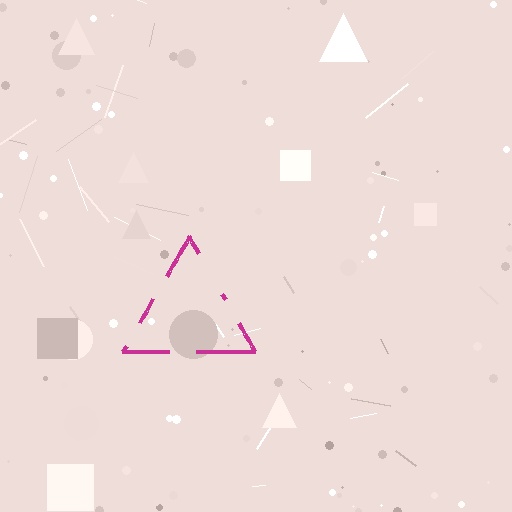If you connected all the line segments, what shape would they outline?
They would outline a triangle.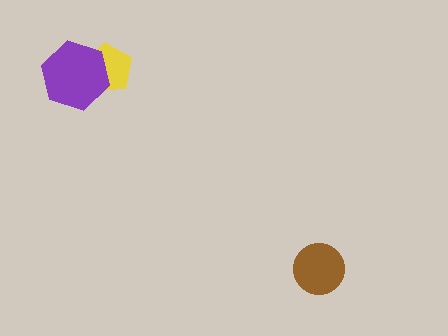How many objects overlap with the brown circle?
0 objects overlap with the brown circle.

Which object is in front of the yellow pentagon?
The purple hexagon is in front of the yellow pentagon.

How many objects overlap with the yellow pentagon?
1 object overlaps with the yellow pentagon.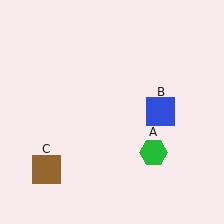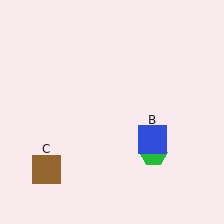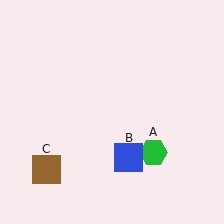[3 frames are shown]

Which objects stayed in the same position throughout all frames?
Green hexagon (object A) and brown square (object C) remained stationary.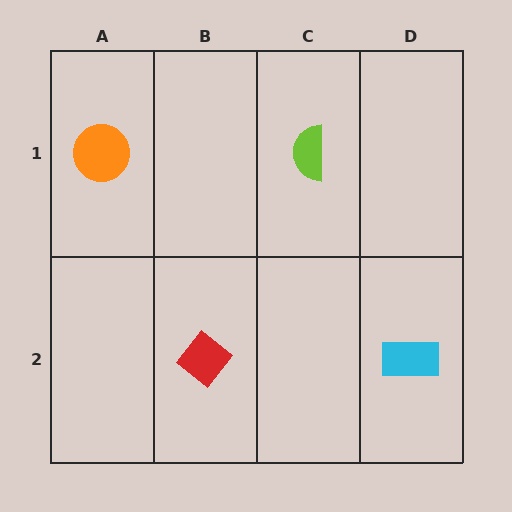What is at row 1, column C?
A lime semicircle.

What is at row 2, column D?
A cyan rectangle.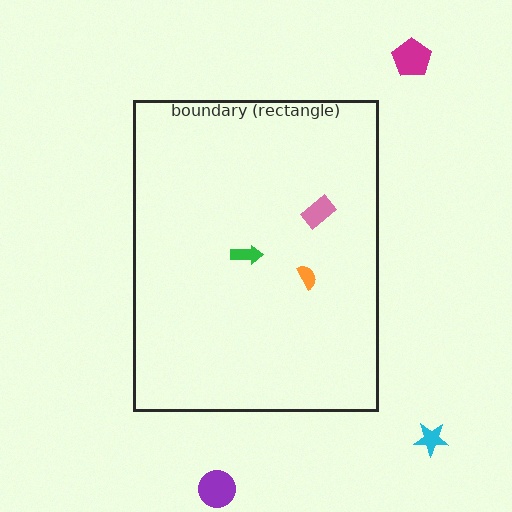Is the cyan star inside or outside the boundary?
Outside.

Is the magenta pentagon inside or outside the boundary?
Outside.